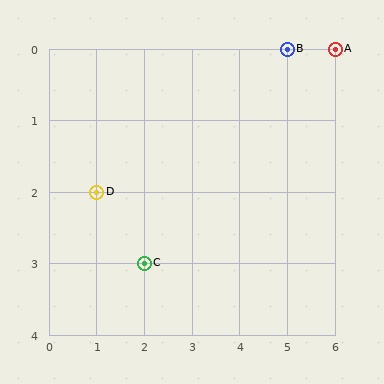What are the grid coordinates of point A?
Point A is at grid coordinates (6, 0).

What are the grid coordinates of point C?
Point C is at grid coordinates (2, 3).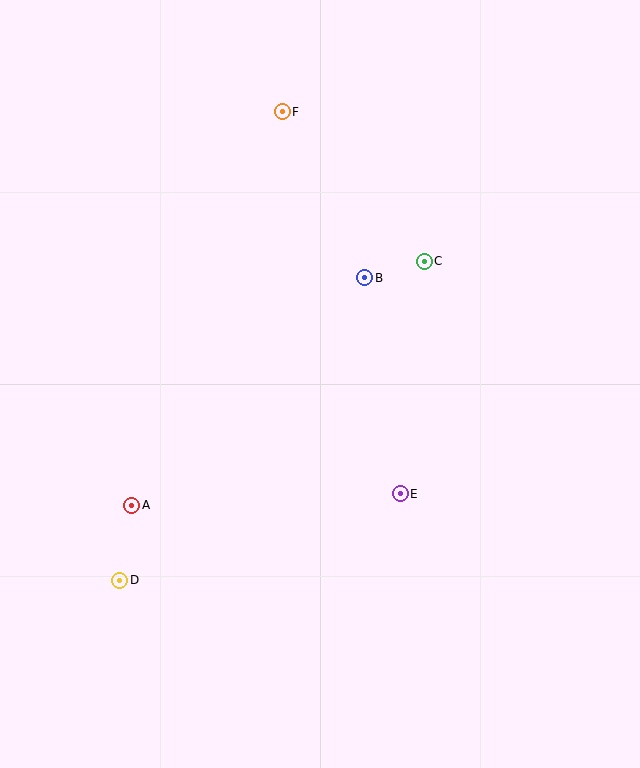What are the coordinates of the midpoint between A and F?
The midpoint between A and F is at (207, 308).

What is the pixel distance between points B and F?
The distance between B and F is 186 pixels.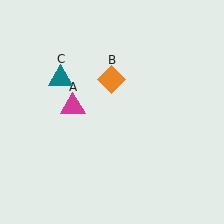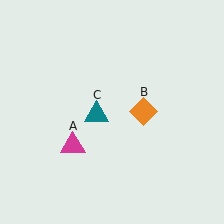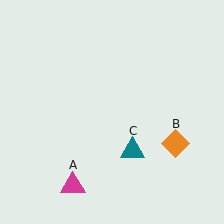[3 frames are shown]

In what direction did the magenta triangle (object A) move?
The magenta triangle (object A) moved down.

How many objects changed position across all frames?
3 objects changed position: magenta triangle (object A), orange diamond (object B), teal triangle (object C).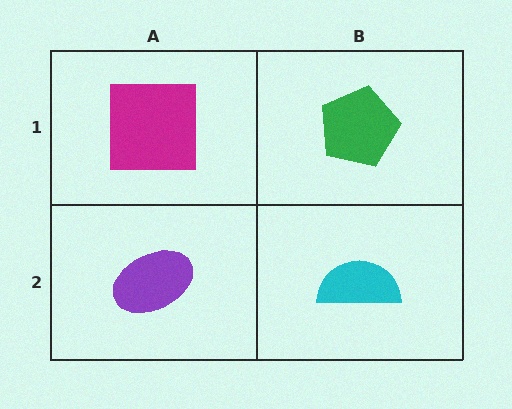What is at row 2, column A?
A purple ellipse.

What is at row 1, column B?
A green pentagon.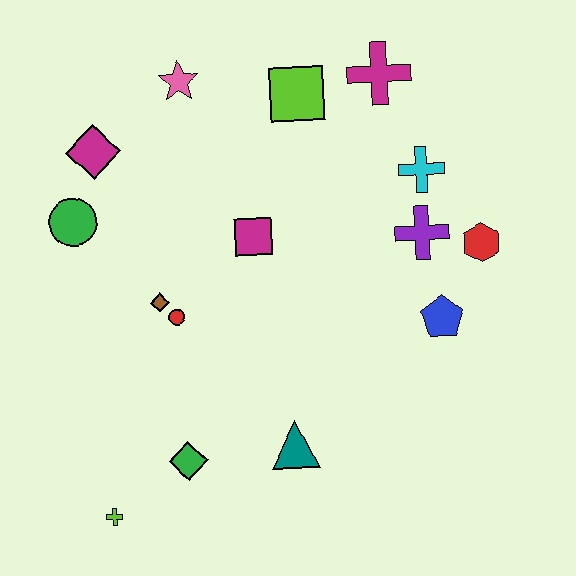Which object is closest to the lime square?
The magenta cross is closest to the lime square.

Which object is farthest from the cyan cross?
The lime cross is farthest from the cyan cross.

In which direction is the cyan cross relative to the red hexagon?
The cyan cross is above the red hexagon.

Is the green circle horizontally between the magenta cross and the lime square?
No